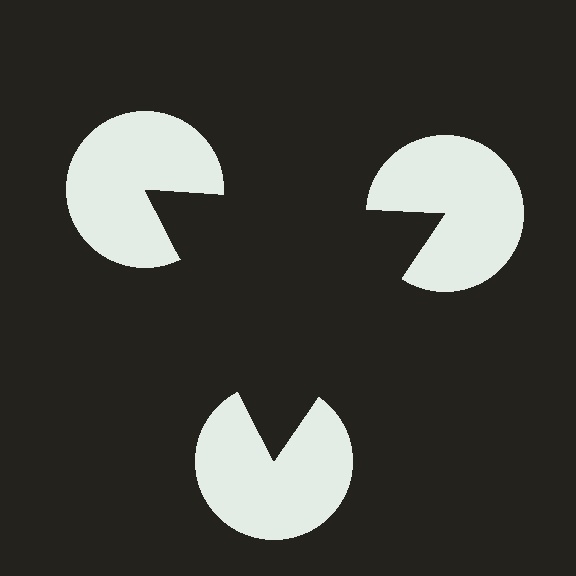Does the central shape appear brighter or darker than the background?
It typically appears slightly darker than the background, even though no actual brightness change is drawn.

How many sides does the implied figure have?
3 sides.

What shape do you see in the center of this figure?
An illusory triangle — its edges are inferred from the aligned wedge cuts in the pac-man discs, not physically drawn.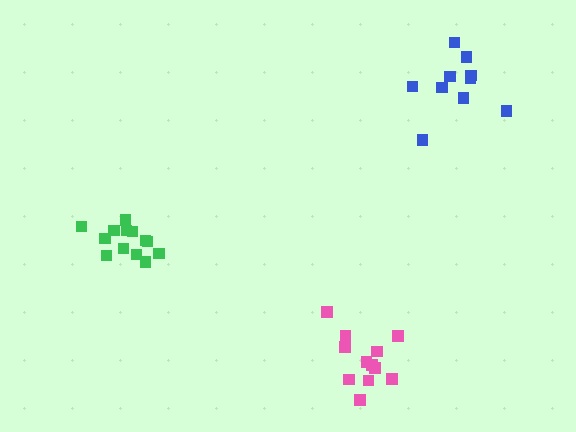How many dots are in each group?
Group 1: 13 dots, Group 2: 10 dots, Group 3: 12 dots (35 total).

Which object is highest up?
The blue cluster is topmost.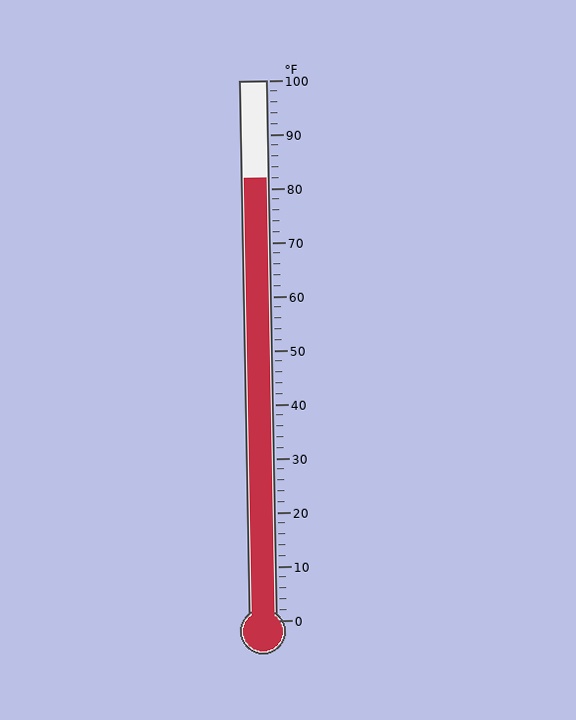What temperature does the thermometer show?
The thermometer shows approximately 82°F.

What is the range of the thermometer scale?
The thermometer scale ranges from 0°F to 100°F.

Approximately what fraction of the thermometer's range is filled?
The thermometer is filled to approximately 80% of its range.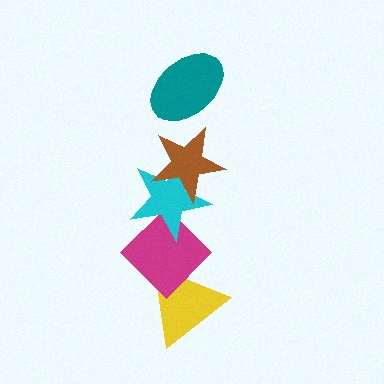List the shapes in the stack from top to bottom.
From top to bottom: the teal ellipse, the brown star, the cyan star, the magenta diamond, the yellow triangle.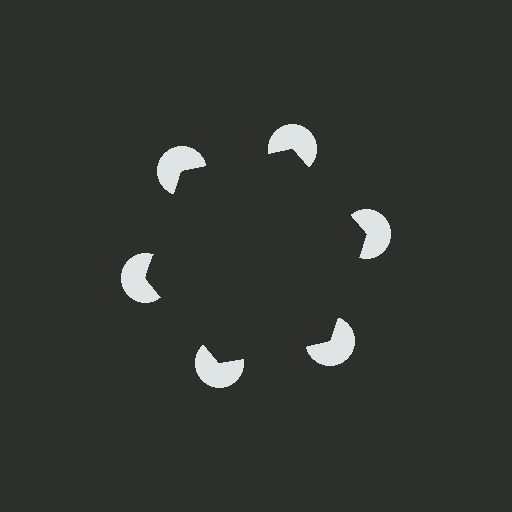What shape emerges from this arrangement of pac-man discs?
An illusory hexagon — its edges are inferred from the aligned wedge cuts in the pac-man discs, not physically drawn.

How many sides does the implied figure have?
6 sides.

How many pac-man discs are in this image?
There are 6 — one at each vertex of the illusory hexagon.